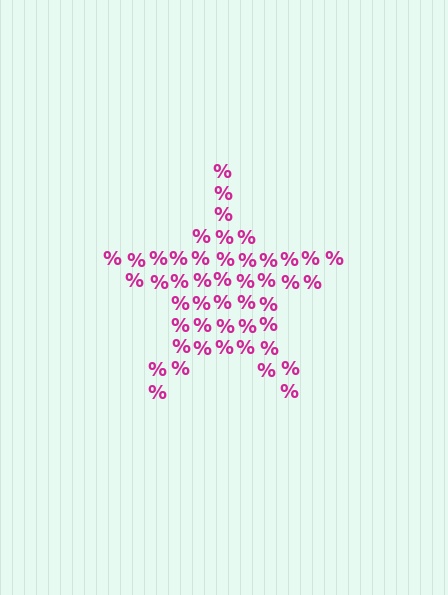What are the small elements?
The small elements are percent signs.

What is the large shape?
The large shape is a star.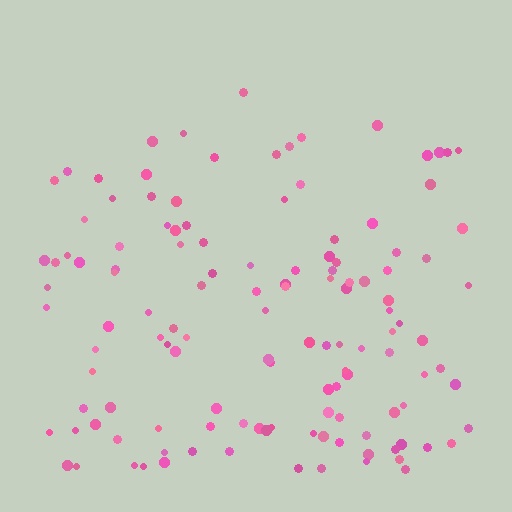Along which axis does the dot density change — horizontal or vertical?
Vertical.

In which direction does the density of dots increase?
From top to bottom, with the bottom side densest.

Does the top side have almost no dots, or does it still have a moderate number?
Still a moderate number, just noticeably fewer than the bottom.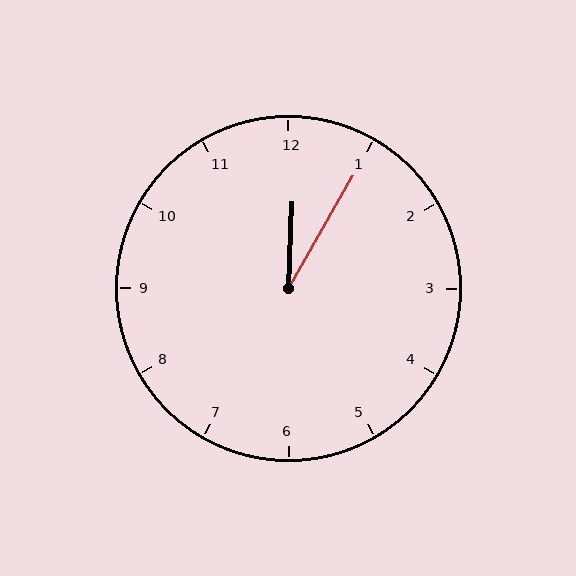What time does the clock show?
12:05.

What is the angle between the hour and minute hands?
Approximately 28 degrees.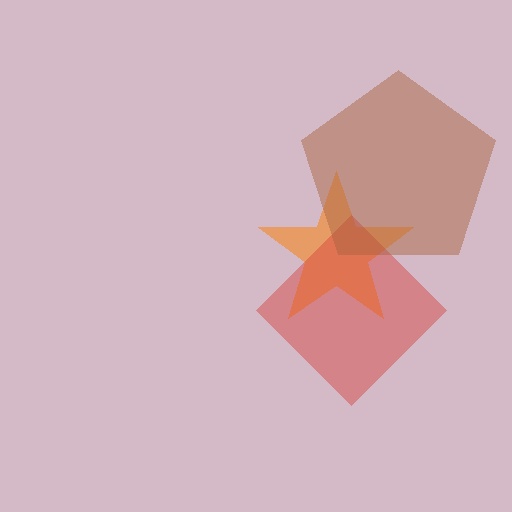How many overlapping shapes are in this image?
There are 3 overlapping shapes in the image.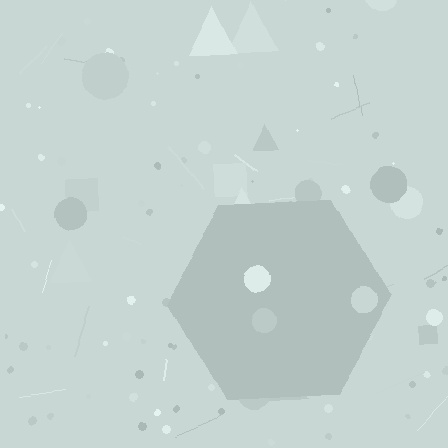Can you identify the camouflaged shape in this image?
The camouflaged shape is a hexagon.